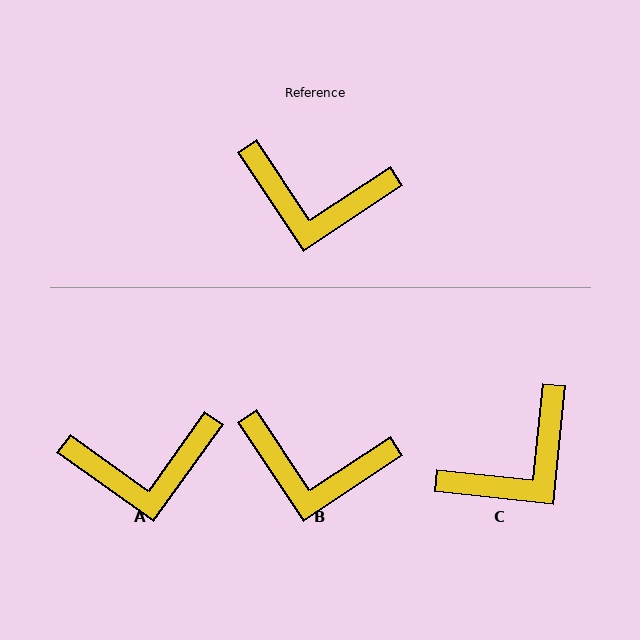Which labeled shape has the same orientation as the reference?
B.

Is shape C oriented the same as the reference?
No, it is off by about 50 degrees.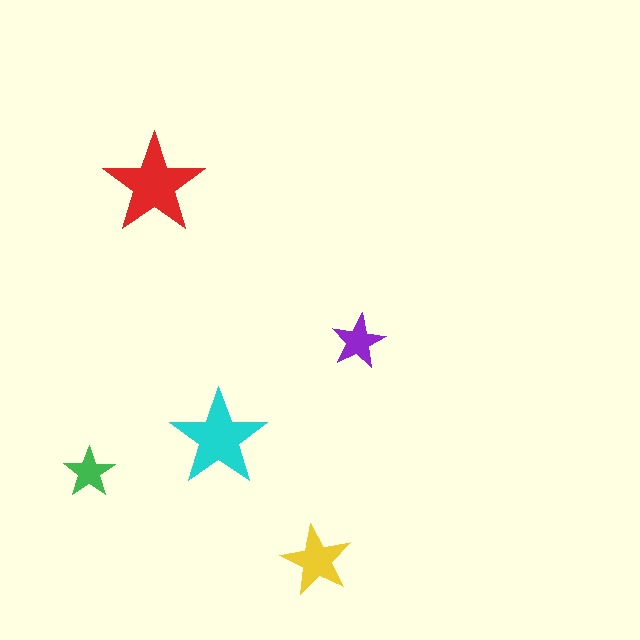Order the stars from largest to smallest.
the red one, the cyan one, the yellow one, the purple one, the green one.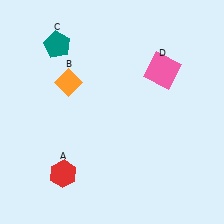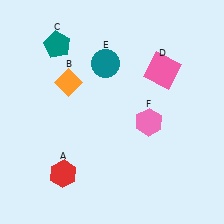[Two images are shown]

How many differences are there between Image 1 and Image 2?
There are 2 differences between the two images.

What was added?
A teal circle (E), a pink hexagon (F) were added in Image 2.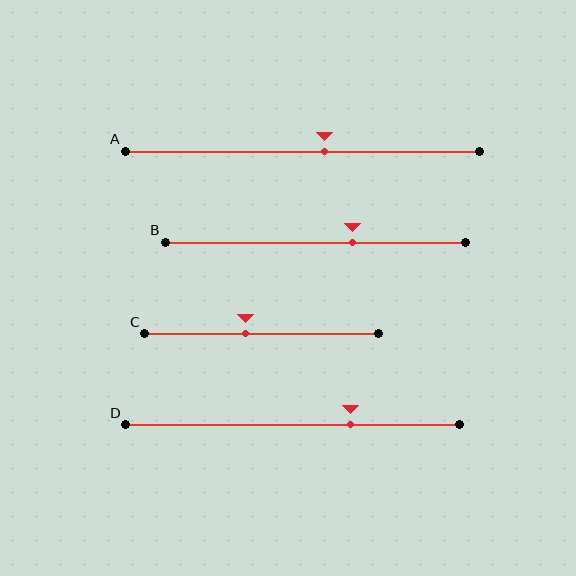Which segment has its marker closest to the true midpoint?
Segment A has its marker closest to the true midpoint.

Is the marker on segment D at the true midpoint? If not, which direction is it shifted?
No, the marker on segment D is shifted to the right by about 17% of the segment length.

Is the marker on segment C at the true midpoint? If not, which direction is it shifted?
No, the marker on segment C is shifted to the left by about 7% of the segment length.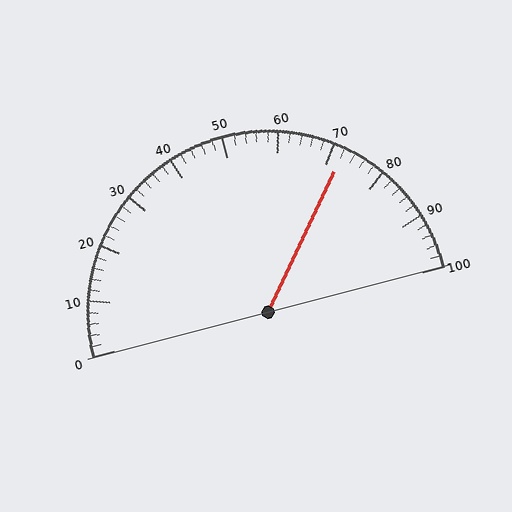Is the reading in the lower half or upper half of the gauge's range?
The reading is in the upper half of the range (0 to 100).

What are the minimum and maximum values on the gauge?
The gauge ranges from 0 to 100.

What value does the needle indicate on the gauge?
The needle indicates approximately 72.